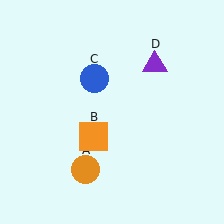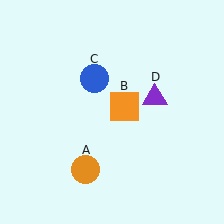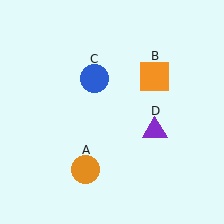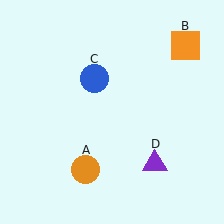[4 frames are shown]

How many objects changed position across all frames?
2 objects changed position: orange square (object B), purple triangle (object D).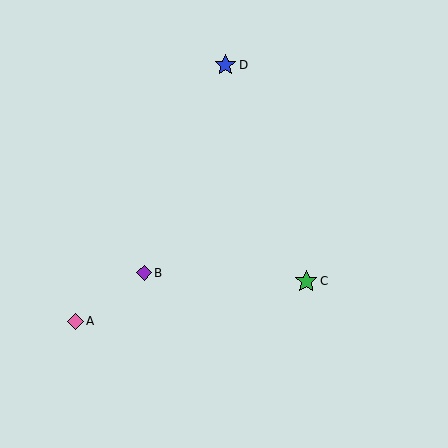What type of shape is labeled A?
Shape A is a pink diamond.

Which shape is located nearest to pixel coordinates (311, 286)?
The green star (labeled C) at (306, 281) is nearest to that location.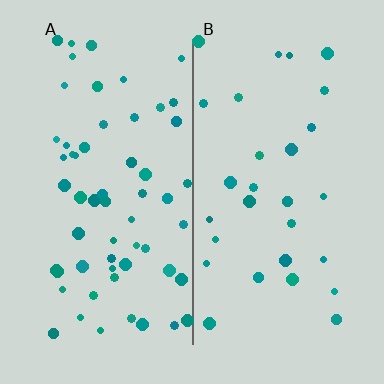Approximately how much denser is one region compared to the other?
Approximately 2.1× — region A over region B.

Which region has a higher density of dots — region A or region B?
A (the left).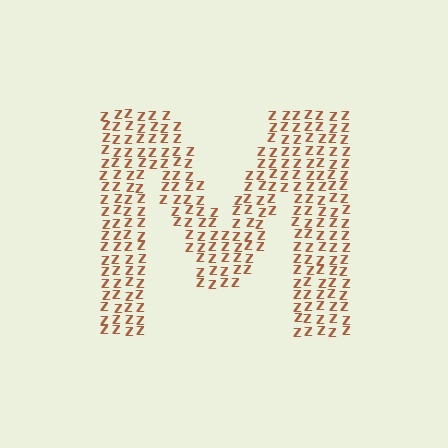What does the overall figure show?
The overall figure shows the letter M.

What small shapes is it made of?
It is made of small letter Z's.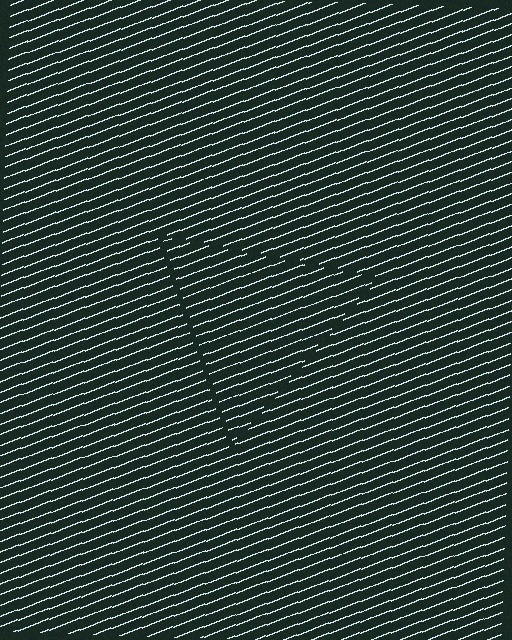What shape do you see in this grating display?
An illusory triangle. The interior of the shape contains the same grating, shifted by half a period — the contour is defined by the phase discontinuity where line-ends from the inner and outer gratings abut.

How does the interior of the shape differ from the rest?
The interior of the shape contains the same grating, shifted by half a period — the contour is defined by the phase discontinuity where line-ends from the inner and outer gratings abut.